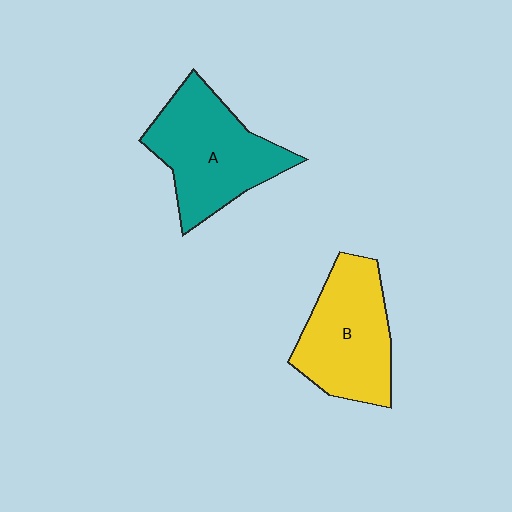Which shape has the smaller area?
Shape B (yellow).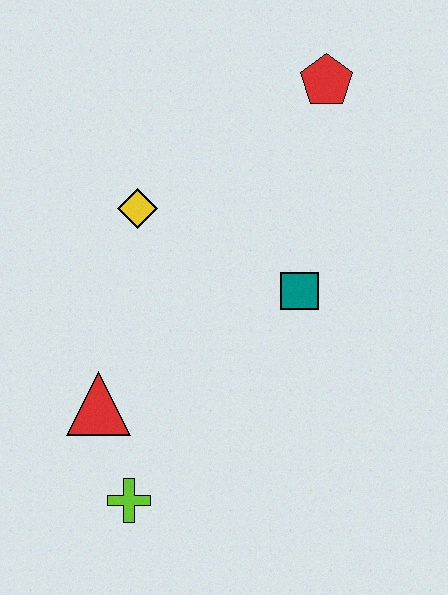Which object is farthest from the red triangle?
The red pentagon is farthest from the red triangle.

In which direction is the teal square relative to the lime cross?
The teal square is above the lime cross.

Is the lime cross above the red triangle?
No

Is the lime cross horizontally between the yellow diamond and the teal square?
No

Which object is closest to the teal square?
The yellow diamond is closest to the teal square.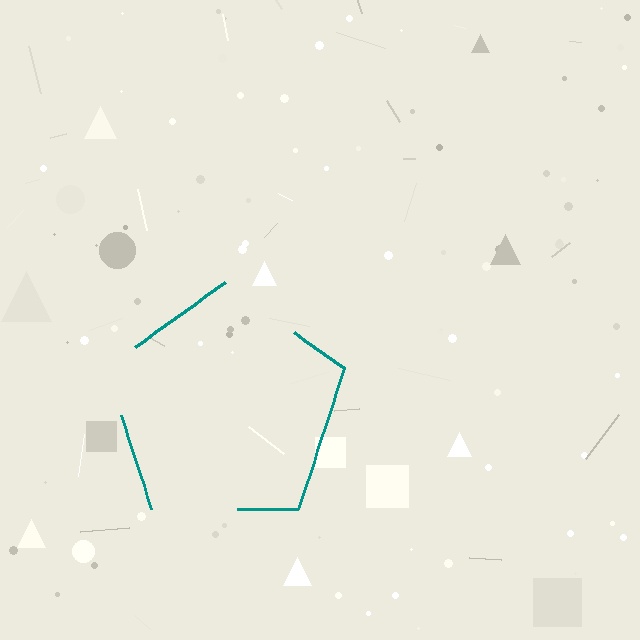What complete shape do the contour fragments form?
The contour fragments form a pentagon.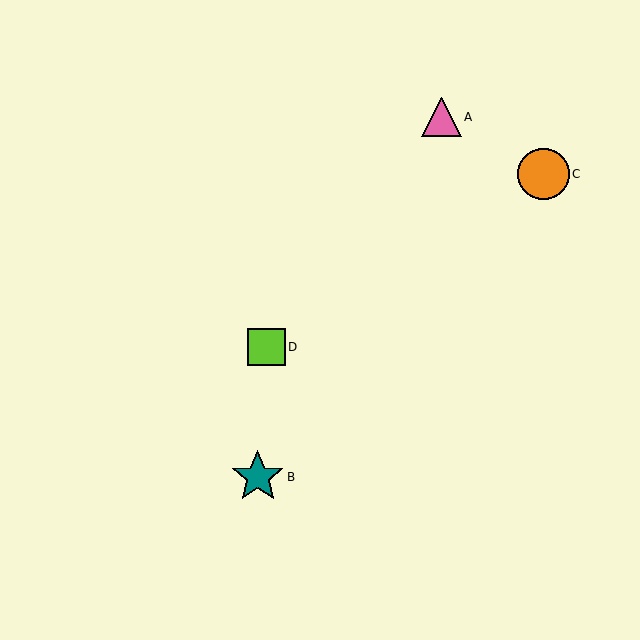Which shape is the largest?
The teal star (labeled B) is the largest.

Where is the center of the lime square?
The center of the lime square is at (266, 347).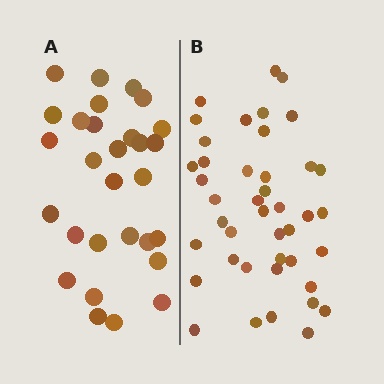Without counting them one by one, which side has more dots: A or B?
Region B (the right region) has more dots.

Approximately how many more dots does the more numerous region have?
Region B has approximately 15 more dots than region A.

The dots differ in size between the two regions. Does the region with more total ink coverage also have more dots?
No. Region A has more total ink coverage because its dots are larger, but region B actually contains more individual dots. Total area can be misleading — the number of items is what matters here.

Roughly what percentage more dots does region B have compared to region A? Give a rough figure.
About 45% more.